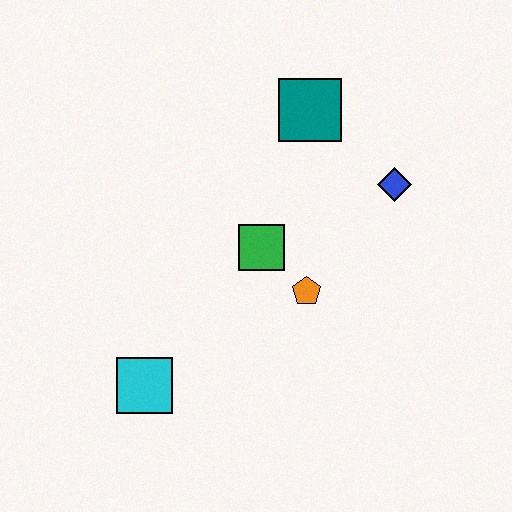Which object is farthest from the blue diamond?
The cyan square is farthest from the blue diamond.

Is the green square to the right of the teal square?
No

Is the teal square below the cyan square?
No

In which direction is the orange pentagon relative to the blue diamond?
The orange pentagon is below the blue diamond.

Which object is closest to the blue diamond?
The teal square is closest to the blue diamond.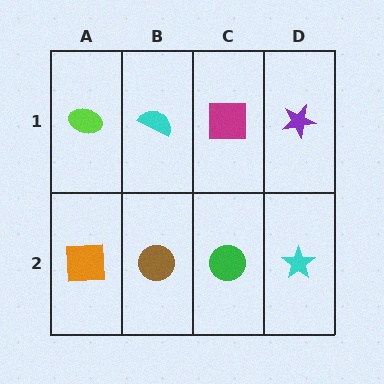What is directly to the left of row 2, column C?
A brown circle.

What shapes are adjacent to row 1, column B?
A brown circle (row 2, column B), a lime ellipse (row 1, column A), a magenta square (row 1, column C).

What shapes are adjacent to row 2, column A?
A lime ellipse (row 1, column A), a brown circle (row 2, column B).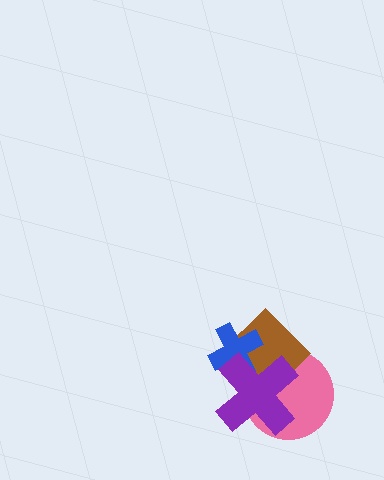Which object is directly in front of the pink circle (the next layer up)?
The brown diamond is directly in front of the pink circle.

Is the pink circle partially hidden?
Yes, it is partially covered by another shape.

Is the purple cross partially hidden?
No, no other shape covers it.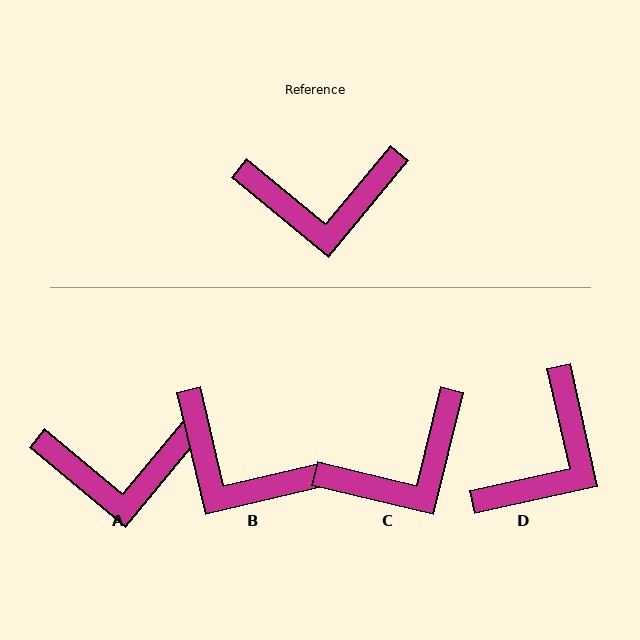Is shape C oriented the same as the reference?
No, it is off by about 26 degrees.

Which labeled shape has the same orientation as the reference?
A.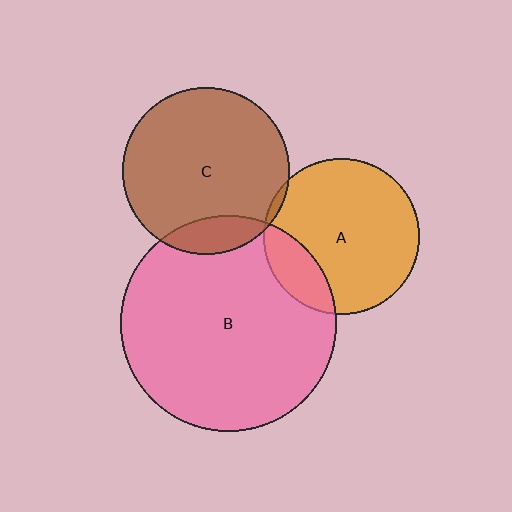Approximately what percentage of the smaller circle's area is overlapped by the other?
Approximately 15%.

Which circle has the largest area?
Circle B (pink).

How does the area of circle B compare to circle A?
Approximately 1.9 times.